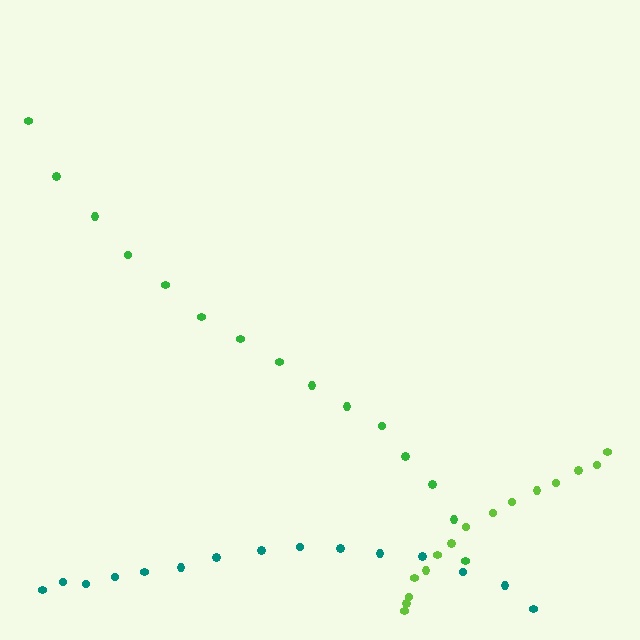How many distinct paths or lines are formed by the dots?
There are 3 distinct paths.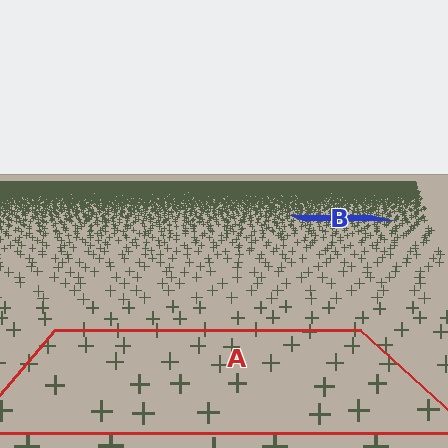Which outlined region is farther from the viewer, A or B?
Region B is farther from the viewer — the texture elements inside it appear smaller and more densely packed.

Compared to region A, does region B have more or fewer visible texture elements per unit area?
Region B has more texture elements per unit area — they are packed more densely because it is farther away.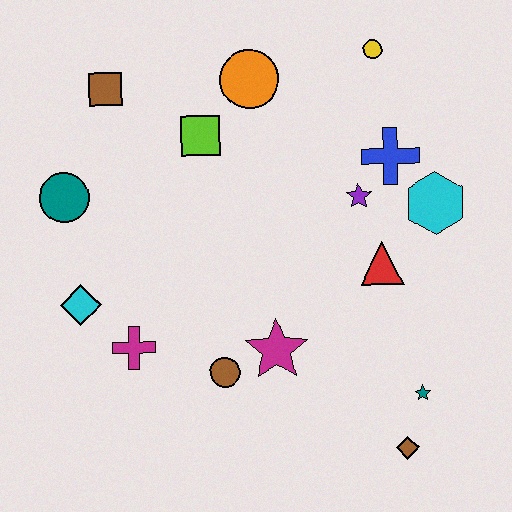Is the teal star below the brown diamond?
No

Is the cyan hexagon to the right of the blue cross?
Yes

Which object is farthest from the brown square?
The brown diamond is farthest from the brown square.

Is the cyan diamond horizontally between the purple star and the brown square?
No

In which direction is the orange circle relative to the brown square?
The orange circle is to the right of the brown square.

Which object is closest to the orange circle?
The lime square is closest to the orange circle.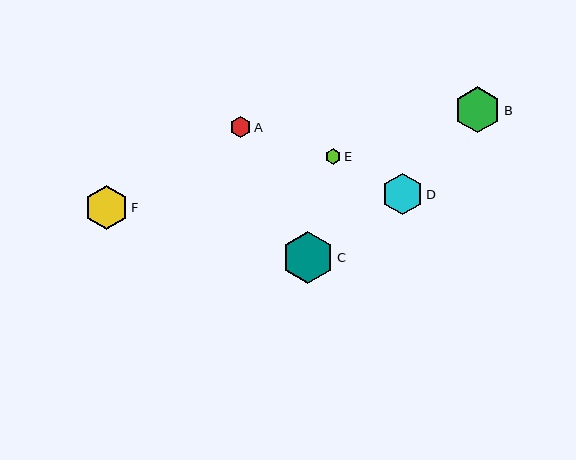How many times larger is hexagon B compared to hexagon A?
Hexagon B is approximately 2.3 times the size of hexagon A.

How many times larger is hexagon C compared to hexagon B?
Hexagon C is approximately 1.1 times the size of hexagon B.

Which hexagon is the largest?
Hexagon C is the largest with a size of approximately 52 pixels.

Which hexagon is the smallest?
Hexagon E is the smallest with a size of approximately 16 pixels.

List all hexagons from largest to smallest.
From largest to smallest: C, B, F, D, A, E.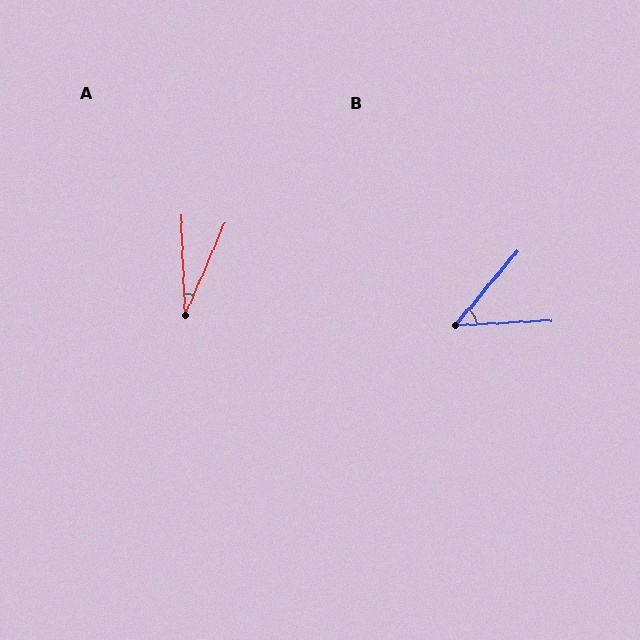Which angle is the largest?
B, at approximately 47 degrees.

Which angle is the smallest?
A, at approximately 26 degrees.